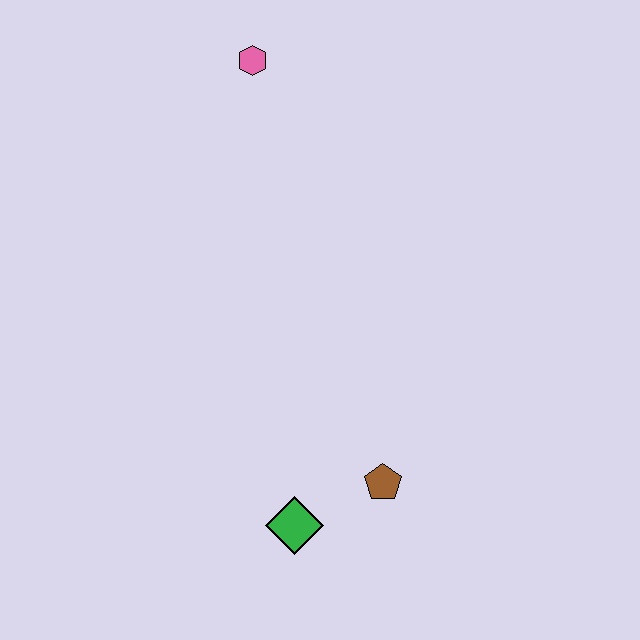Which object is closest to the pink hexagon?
The brown pentagon is closest to the pink hexagon.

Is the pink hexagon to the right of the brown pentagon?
No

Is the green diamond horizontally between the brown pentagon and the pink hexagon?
Yes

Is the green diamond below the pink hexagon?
Yes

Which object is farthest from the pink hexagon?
The green diamond is farthest from the pink hexagon.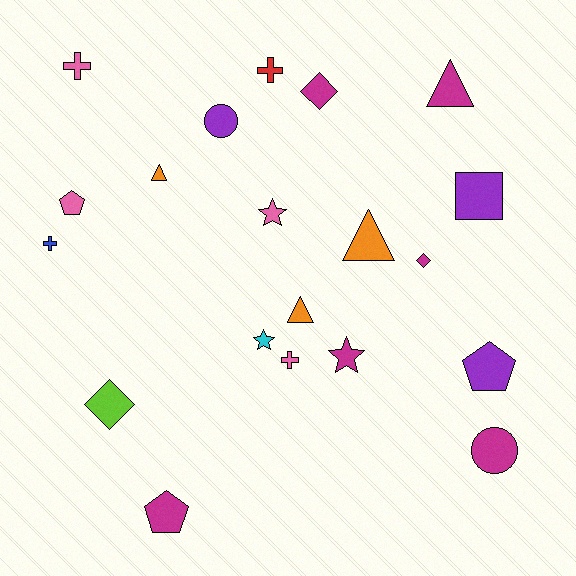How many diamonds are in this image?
There are 3 diamonds.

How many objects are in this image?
There are 20 objects.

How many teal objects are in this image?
There are no teal objects.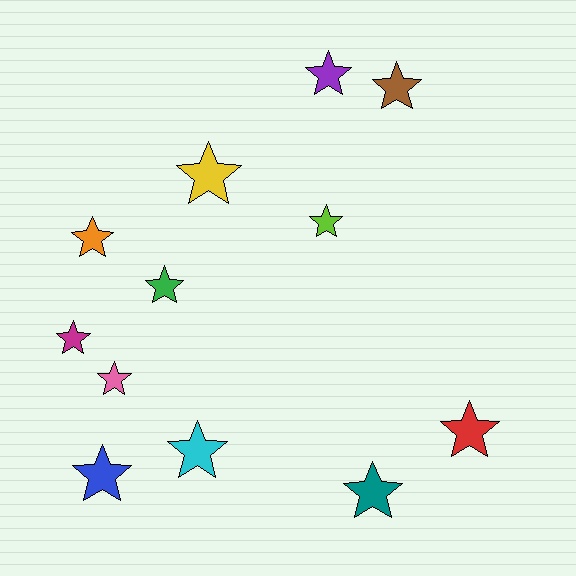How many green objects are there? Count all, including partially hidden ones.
There is 1 green object.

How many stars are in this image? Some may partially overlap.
There are 12 stars.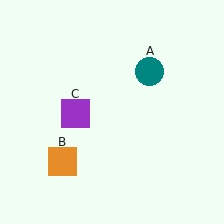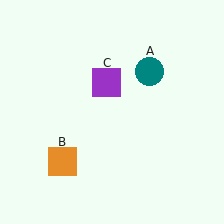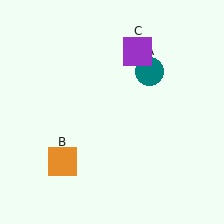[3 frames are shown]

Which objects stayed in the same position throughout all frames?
Teal circle (object A) and orange square (object B) remained stationary.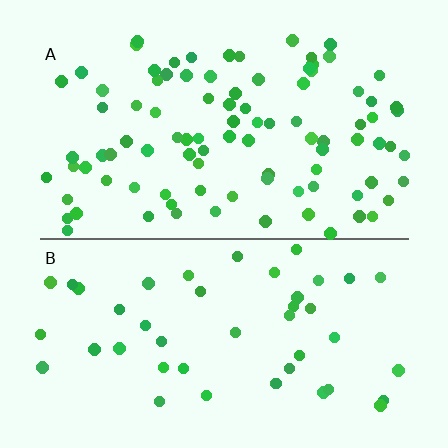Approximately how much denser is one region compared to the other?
Approximately 2.0× — region A over region B.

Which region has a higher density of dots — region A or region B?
A (the top).